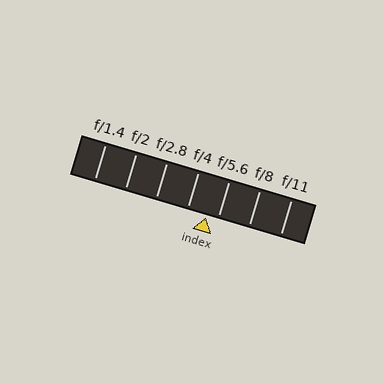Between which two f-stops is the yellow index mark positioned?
The index mark is between f/4 and f/5.6.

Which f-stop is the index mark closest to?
The index mark is closest to f/5.6.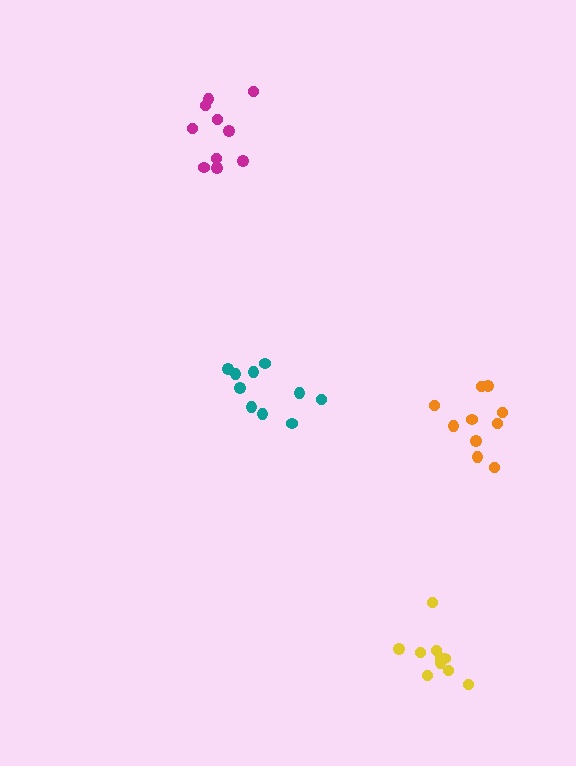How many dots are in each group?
Group 1: 10 dots, Group 2: 10 dots, Group 3: 10 dots, Group 4: 10 dots (40 total).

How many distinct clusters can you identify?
There are 4 distinct clusters.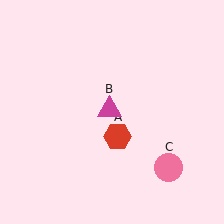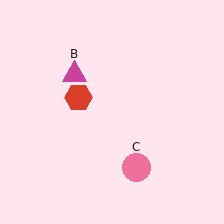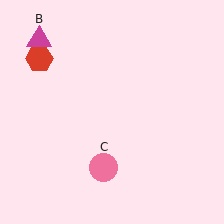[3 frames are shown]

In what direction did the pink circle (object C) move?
The pink circle (object C) moved left.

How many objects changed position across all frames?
3 objects changed position: red hexagon (object A), magenta triangle (object B), pink circle (object C).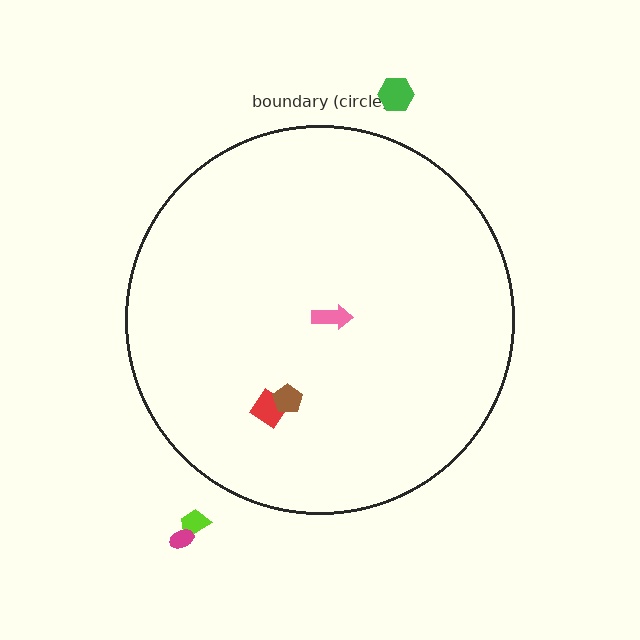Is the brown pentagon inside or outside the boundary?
Inside.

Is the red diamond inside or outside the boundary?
Inside.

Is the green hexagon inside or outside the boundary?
Outside.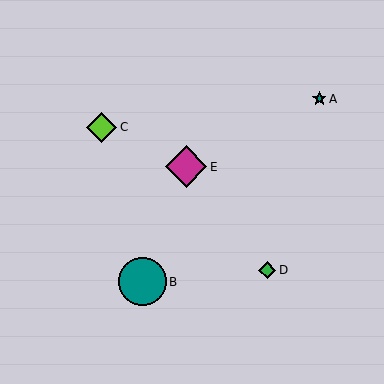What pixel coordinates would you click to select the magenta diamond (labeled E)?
Click at (186, 167) to select the magenta diamond E.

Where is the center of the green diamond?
The center of the green diamond is at (267, 270).